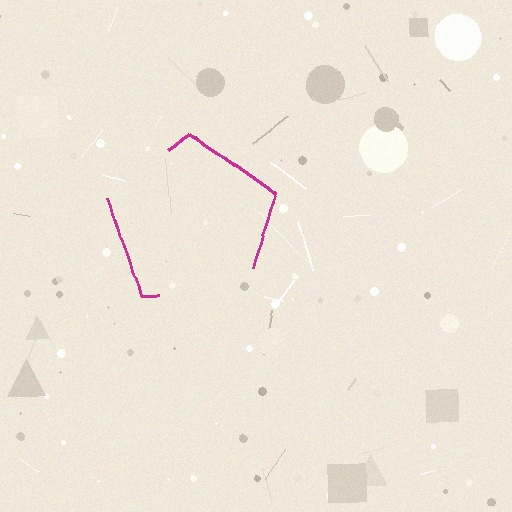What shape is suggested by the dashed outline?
The dashed outline suggests a pentagon.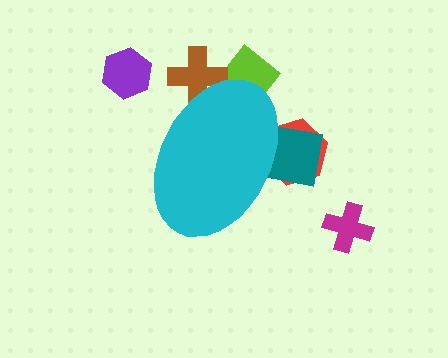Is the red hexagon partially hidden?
Yes, the red hexagon is partially hidden behind the cyan ellipse.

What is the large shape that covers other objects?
A cyan ellipse.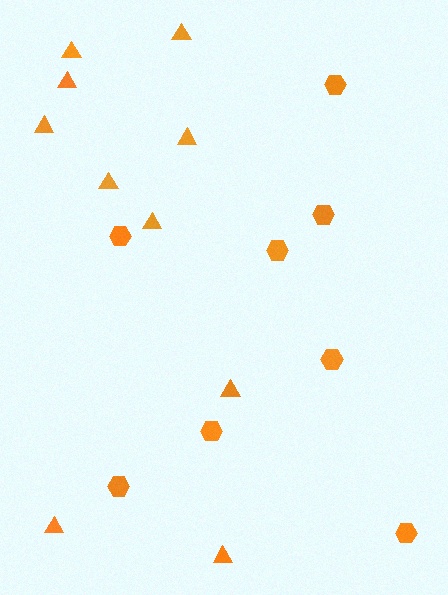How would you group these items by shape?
There are 2 groups: one group of triangles (10) and one group of hexagons (8).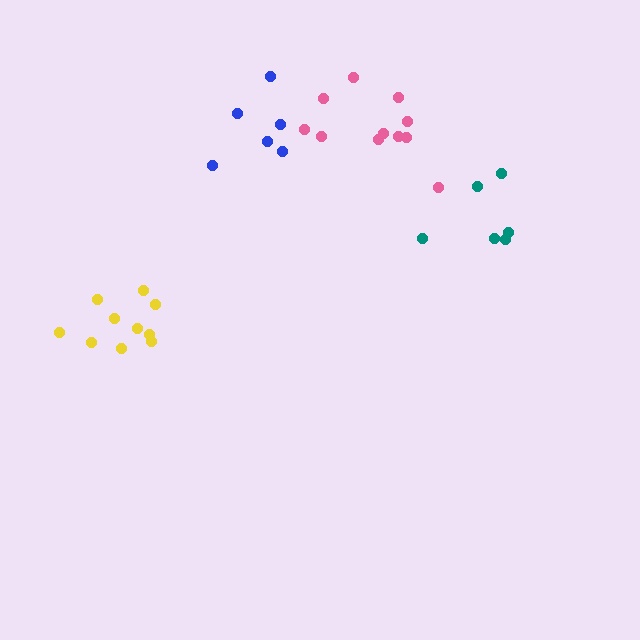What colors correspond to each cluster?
The clusters are colored: pink, blue, yellow, teal.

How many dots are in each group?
Group 1: 11 dots, Group 2: 6 dots, Group 3: 10 dots, Group 4: 6 dots (33 total).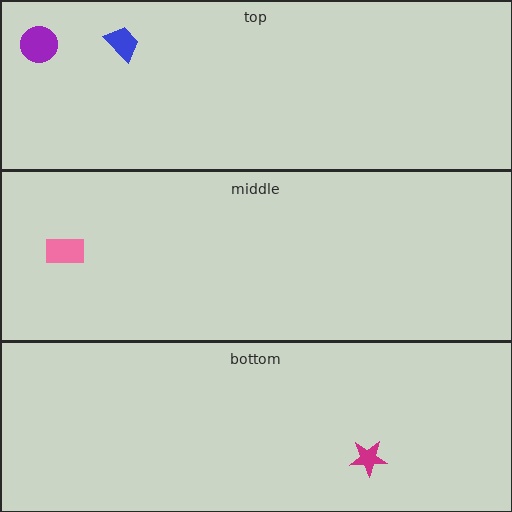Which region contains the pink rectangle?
The middle region.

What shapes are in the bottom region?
The magenta star.